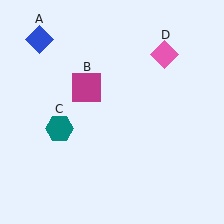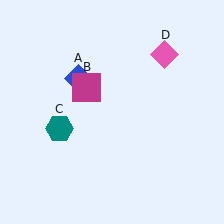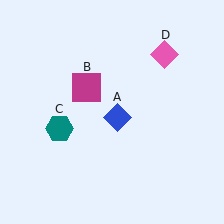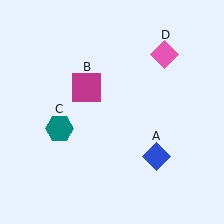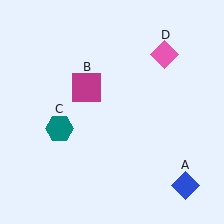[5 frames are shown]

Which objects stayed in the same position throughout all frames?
Magenta square (object B) and teal hexagon (object C) and pink diamond (object D) remained stationary.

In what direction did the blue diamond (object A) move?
The blue diamond (object A) moved down and to the right.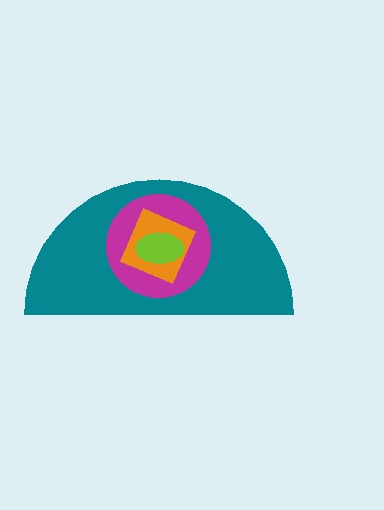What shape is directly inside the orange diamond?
The lime ellipse.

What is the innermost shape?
The lime ellipse.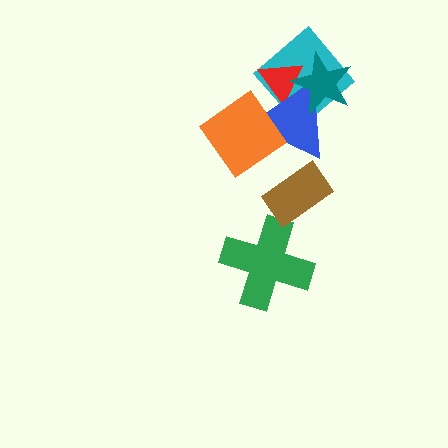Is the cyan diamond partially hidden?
Yes, it is partially covered by another shape.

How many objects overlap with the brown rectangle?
0 objects overlap with the brown rectangle.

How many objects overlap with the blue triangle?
4 objects overlap with the blue triangle.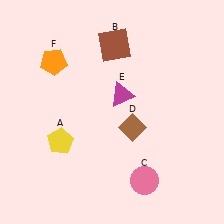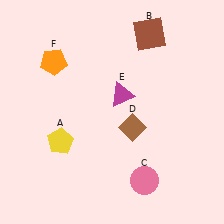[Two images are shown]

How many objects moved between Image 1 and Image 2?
1 object moved between the two images.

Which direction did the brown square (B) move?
The brown square (B) moved right.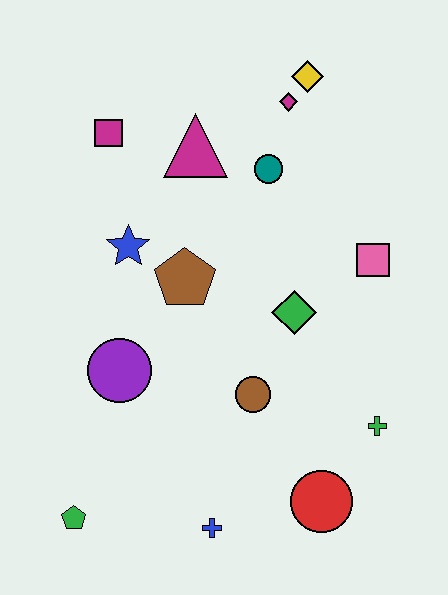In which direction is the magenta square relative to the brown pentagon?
The magenta square is above the brown pentagon.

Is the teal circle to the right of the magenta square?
Yes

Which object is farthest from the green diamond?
The green pentagon is farthest from the green diamond.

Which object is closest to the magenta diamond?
The yellow diamond is closest to the magenta diamond.